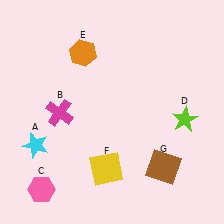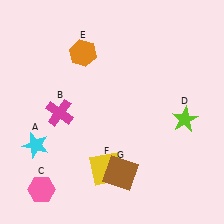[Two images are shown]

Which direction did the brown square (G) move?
The brown square (G) moved left.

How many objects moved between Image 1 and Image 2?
1 object moved between the two images.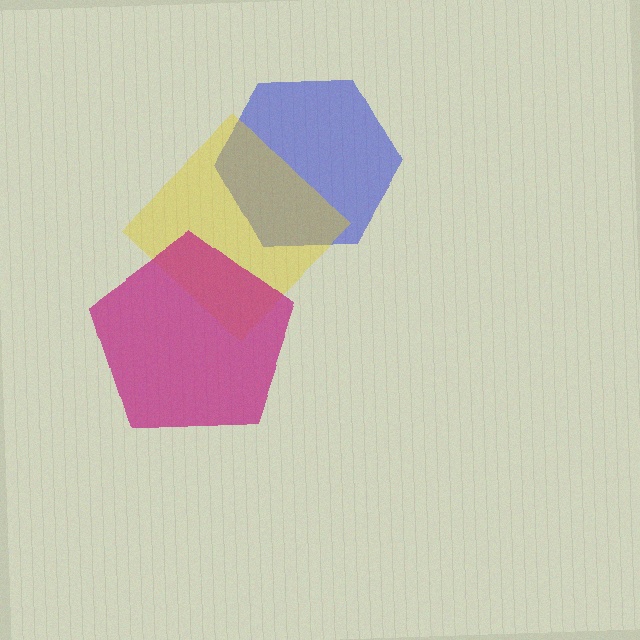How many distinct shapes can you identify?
There are 3 distinct shapes: a blue hexagon, a yellow diamond, a magenta pentagon.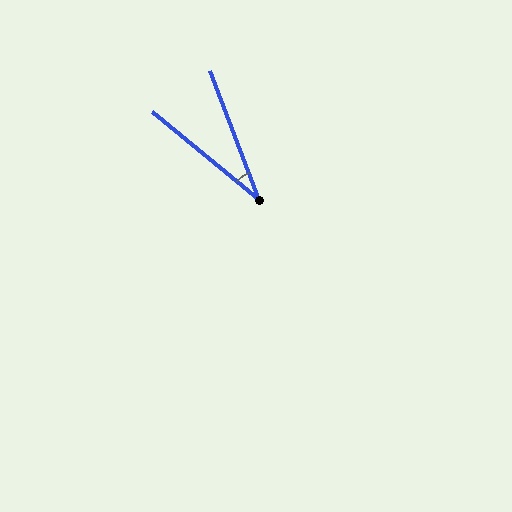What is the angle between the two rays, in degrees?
Approximately 30 degrees.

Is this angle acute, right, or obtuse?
It is acute.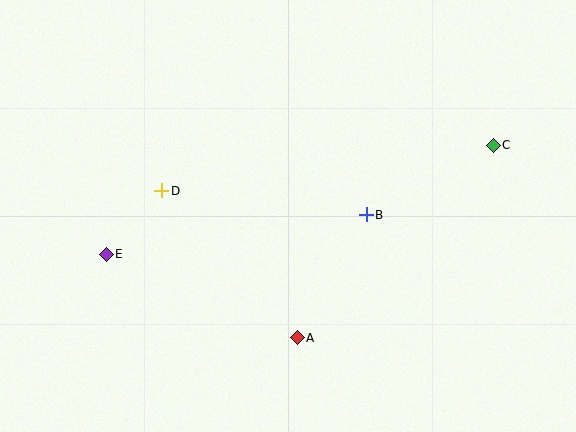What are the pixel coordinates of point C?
Point C is at (493, 145).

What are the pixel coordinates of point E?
Point E is at (106, 254).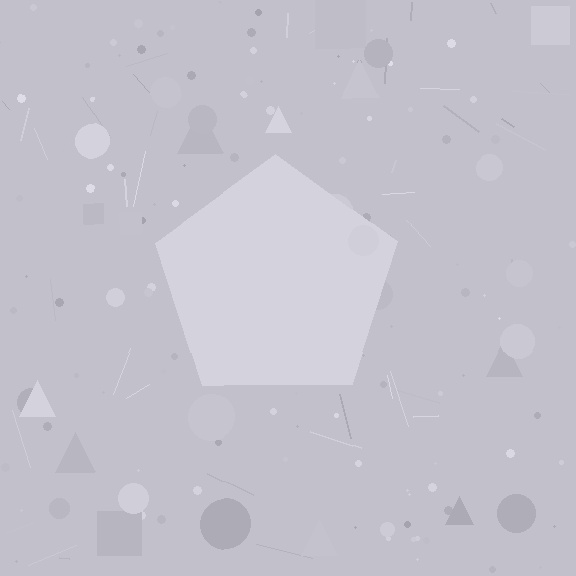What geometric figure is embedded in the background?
A pentagon is embedded in the background.